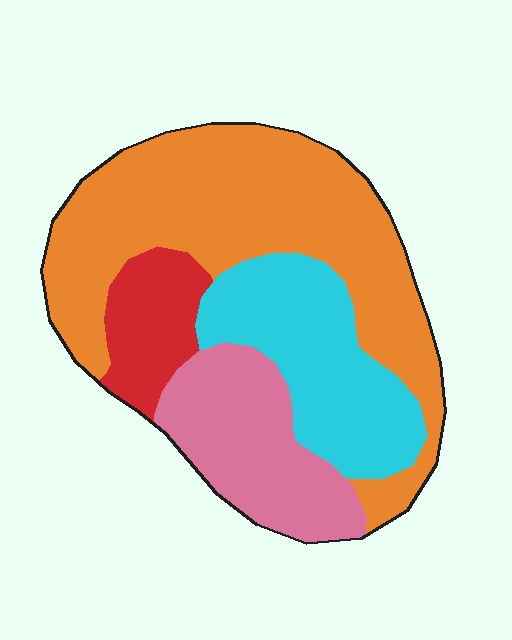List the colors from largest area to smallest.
From largest to smallest: orange, cyan, pink, red.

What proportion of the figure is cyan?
Cyan covers 23% of the figure.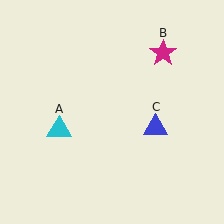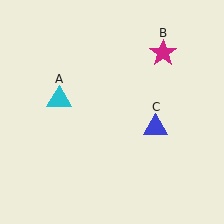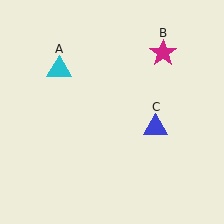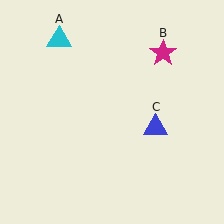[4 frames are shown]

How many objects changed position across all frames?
1 object changed position: cyan triangle (object A).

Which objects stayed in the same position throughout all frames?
Magenta star (object B) and blue triangle (object C) remained stationary.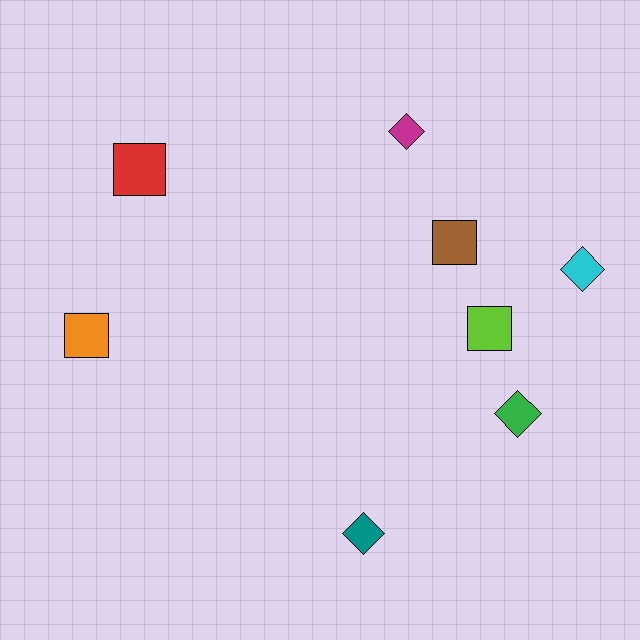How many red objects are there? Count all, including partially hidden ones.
There is 1 red object.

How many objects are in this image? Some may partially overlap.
There are 8 objects.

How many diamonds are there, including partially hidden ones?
There are 4 diamonds.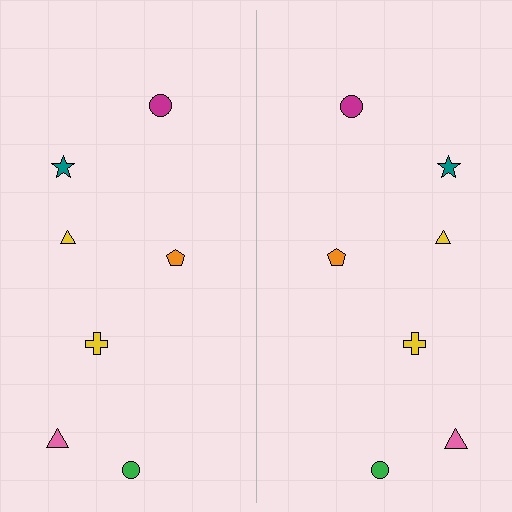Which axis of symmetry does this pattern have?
The pattern has a vertical axis of symmetry running through the center of the image.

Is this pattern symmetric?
Yes, this pattern has bilateral (reflection) symmetry.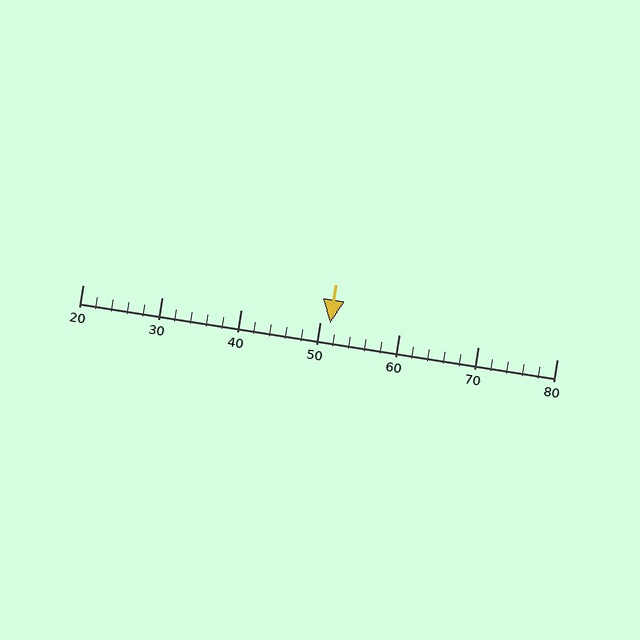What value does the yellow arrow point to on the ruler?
The yellow arrow points to approximately 51.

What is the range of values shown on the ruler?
The ruler shows values from 20 to 80.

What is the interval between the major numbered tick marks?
The major tick marks are spaced 10 units apart.